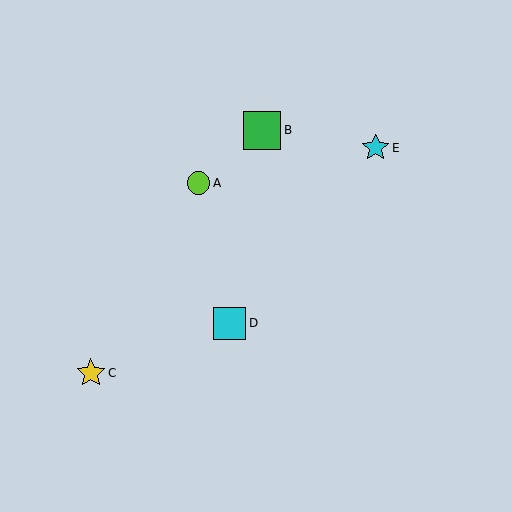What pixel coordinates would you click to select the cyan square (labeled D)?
Click at (230, 323) to select the cyan square D.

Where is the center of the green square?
The center of the green square is at (262, 130).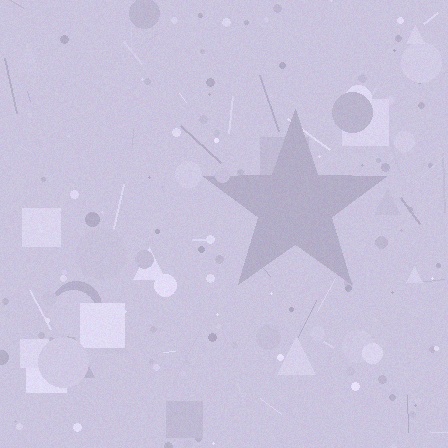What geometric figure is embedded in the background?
A star is embedded in the background.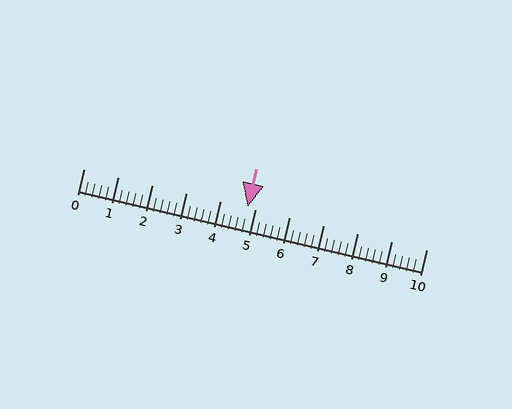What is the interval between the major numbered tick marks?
The major tick marks are spaced 1 units apart.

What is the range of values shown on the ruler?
The ruler shows values from 0 to 10.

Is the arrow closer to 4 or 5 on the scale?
The arrow is closer to 5.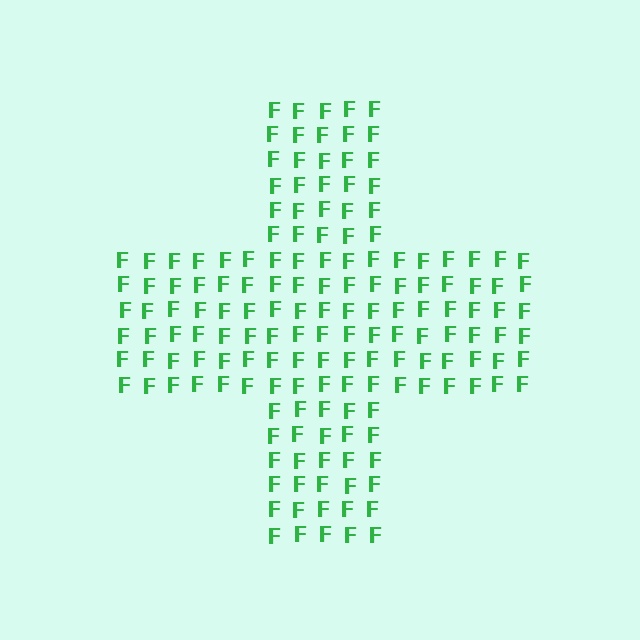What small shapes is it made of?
It is made of small letter F's.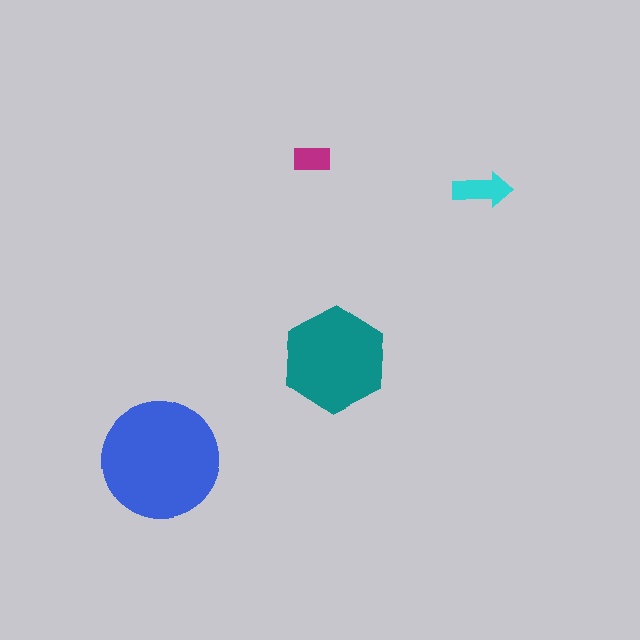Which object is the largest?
The blue circle.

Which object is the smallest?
The magenta rectangle.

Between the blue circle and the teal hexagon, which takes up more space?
The blue circle.